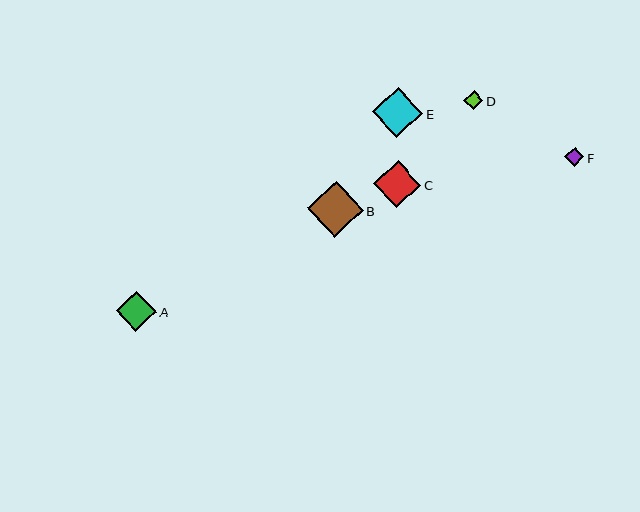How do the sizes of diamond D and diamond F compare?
Diamond D and diamond F are approximately the same size.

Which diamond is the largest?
Diamond B is the largest with a size of approximately 56 pixels.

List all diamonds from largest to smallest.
From largest to smallest: B, E, C, A, D, F.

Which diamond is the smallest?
Diamond F is the smallest with a size of approximately 19 pixels.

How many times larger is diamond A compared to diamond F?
Diamond A is approximately 2.1 times the size of diamond F.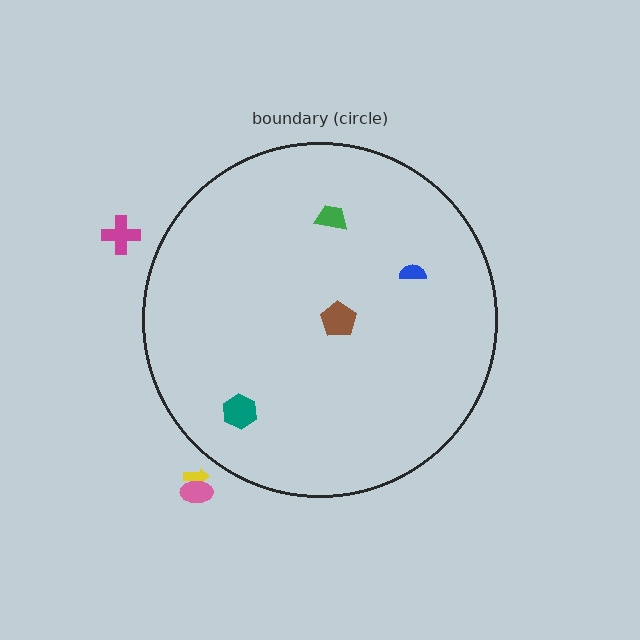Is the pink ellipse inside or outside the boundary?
Outside.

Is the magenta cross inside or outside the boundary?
Outside.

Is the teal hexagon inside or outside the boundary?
Inside.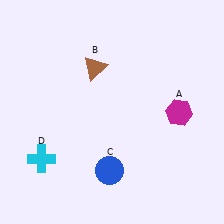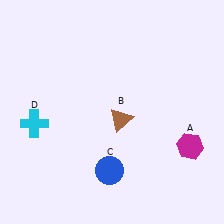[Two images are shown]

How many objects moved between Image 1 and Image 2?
3 objects moved between the two images.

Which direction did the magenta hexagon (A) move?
The magenta hexagon (A) moved down.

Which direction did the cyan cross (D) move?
The cyan cross (D) moved up.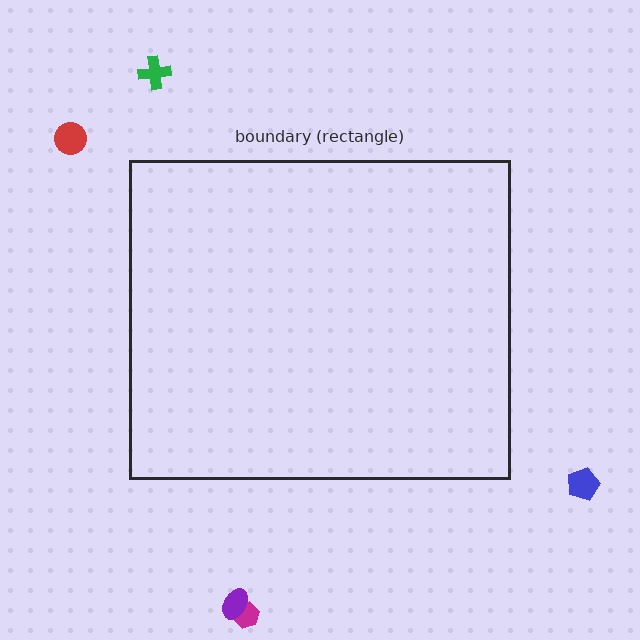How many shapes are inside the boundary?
0 inside, 5 outside.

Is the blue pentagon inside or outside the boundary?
Outside.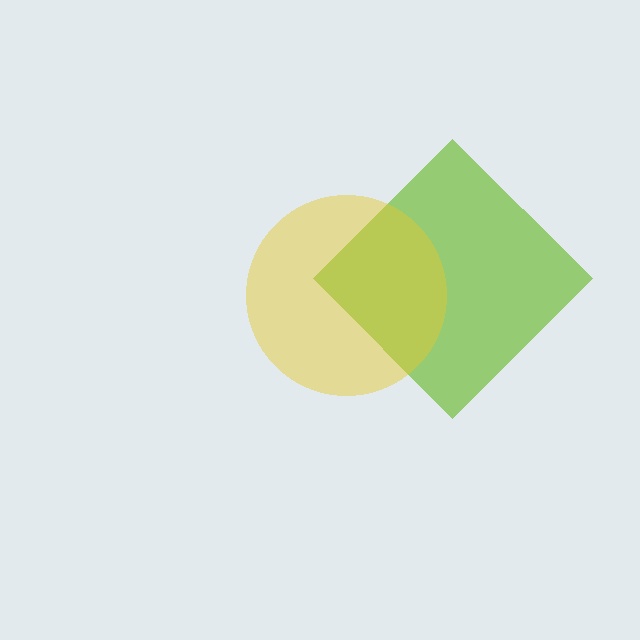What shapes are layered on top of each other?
The layered shapes are: a lime diamond, a yellow circle.